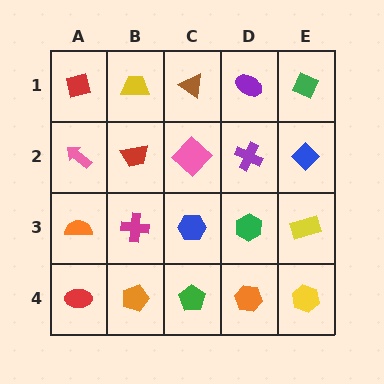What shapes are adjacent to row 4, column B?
A magenta cross (row 3, column B), a red ellipse (row 4, column A), a green pentagon (row 4, column C).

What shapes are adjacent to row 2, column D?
A purple ellipse (row 1, column D), a green hexagon (row 3, column D), a pink diamond (row 2, column C), a blue diamond (row 2, column E).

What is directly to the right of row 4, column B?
A green pentagon.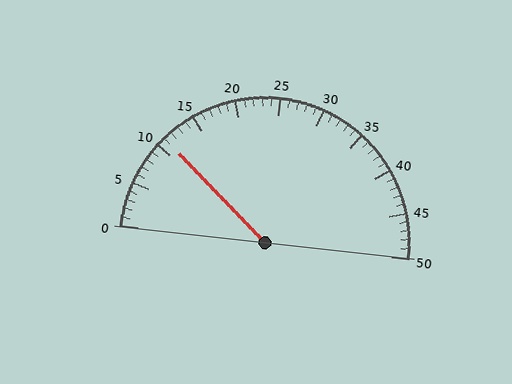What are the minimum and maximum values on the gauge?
The gauge ranges from 0 to 50.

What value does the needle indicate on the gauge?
The needle indicates approximately 11.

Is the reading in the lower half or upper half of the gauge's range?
The reading is in the lower half of the range (0 to 50).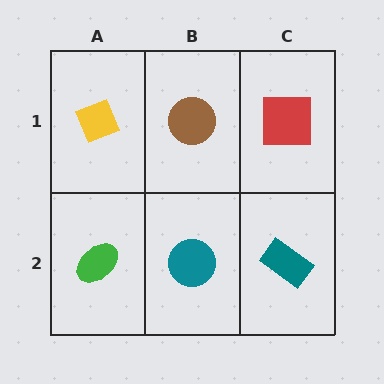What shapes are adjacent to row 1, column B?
A teal circle (row 2, column B), a yellow diamond (row 1, column A), a red square (row 1, column C).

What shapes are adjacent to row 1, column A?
A green ellipse (row 2, column A), a brown circle (row 1, column B).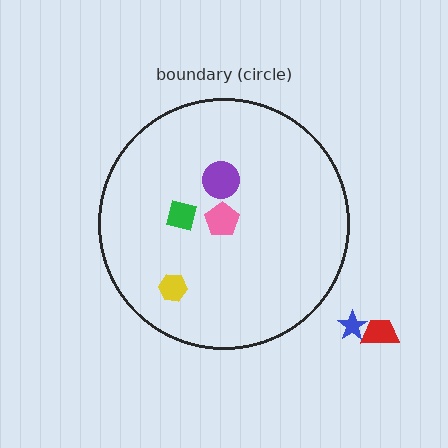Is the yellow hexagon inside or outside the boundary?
Inside.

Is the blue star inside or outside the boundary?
Outside.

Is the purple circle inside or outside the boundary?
Inside.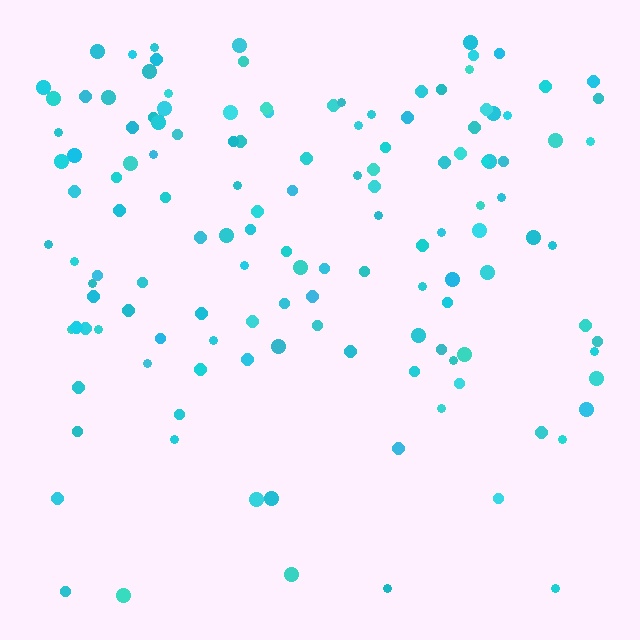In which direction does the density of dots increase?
From bottom to top, with the top side densest.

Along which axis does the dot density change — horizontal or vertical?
Vertical.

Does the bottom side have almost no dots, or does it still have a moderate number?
Still a moderate number, just noticeably fewer than the top.